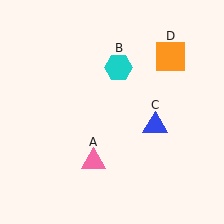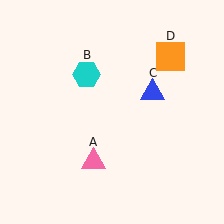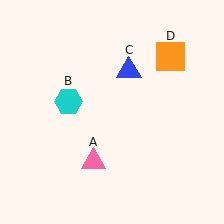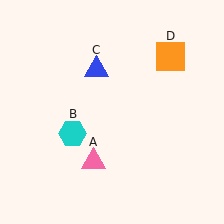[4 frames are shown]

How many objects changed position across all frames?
2 objects changed position: cyan hexagon (object B), blue triangle (object C).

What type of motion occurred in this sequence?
The cyan hexagon (object B), blue triangle (object C) rotated counterclockwise around the center of the scene.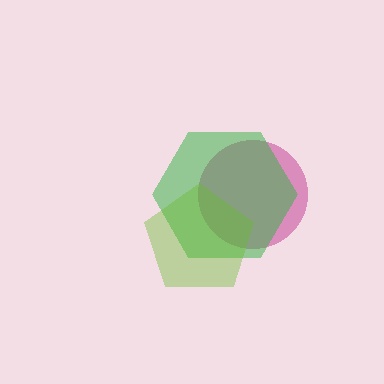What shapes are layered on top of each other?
The layered shapes are: a magenta circle, a green hexagon, a lime pentagon.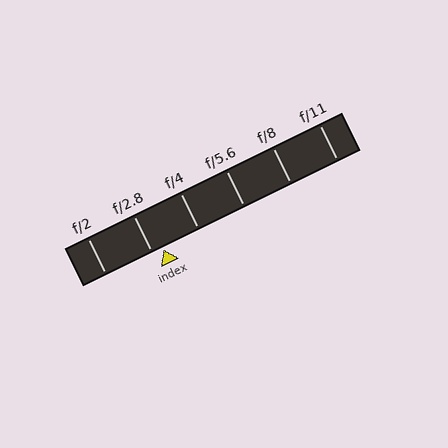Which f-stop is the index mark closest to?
The index mark is closest to f/2.8.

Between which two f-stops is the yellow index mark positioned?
The index mark is between f/2.8 and f/4.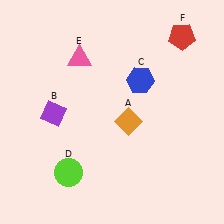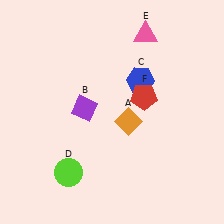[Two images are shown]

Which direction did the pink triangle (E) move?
The pink triangle (E) moved right.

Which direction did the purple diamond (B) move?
The purple diamond (B) moved right.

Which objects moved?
The objects that moved are: the purple diamond (B), the pink triangle (E), the red pentagon (F).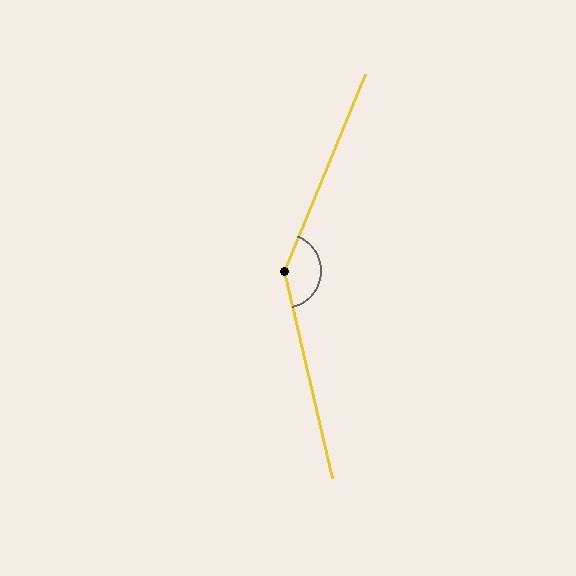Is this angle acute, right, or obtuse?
It is obtuse.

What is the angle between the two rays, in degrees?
Approximately 145 degrees.